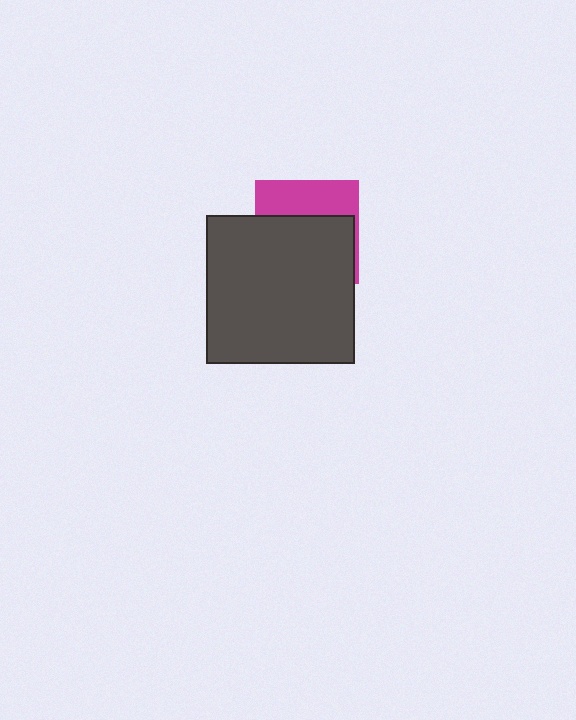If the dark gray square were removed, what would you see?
You would see the complete magenta square.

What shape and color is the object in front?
The object in front is a dark gray square.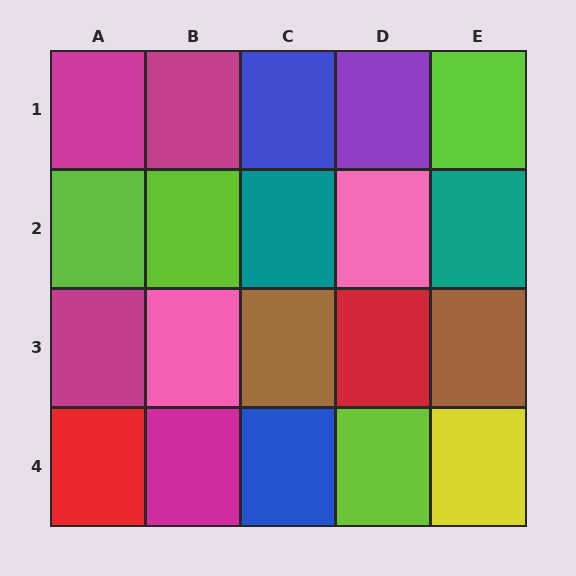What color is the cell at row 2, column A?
Lime.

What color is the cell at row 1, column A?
Magenta.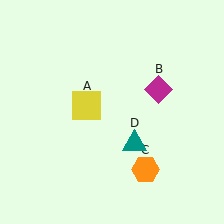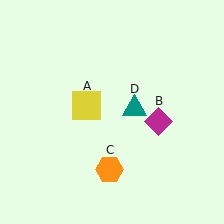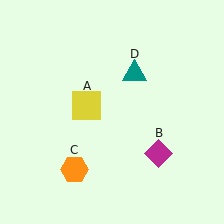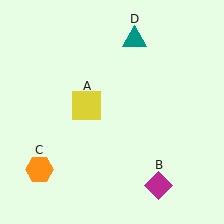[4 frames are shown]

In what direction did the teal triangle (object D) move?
The teal triangle (object D) moved up.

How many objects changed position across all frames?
3 objects changed position: magenta diamond (object B), orange hexagon (object C), teal triangle (object D).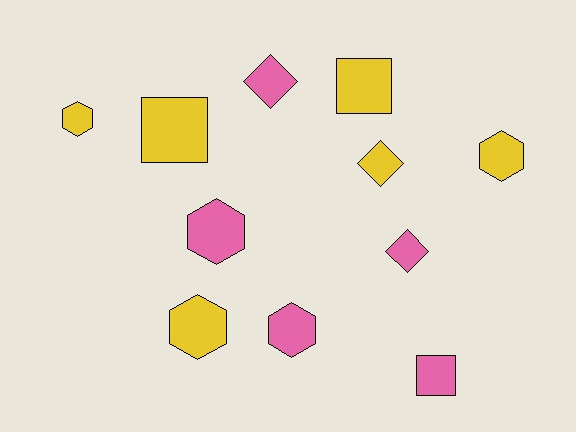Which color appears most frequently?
Yellow, with 6 objects.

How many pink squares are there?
There is 1 pink square.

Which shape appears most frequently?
Hexagon, with 5 objects.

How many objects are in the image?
There are 11 objects.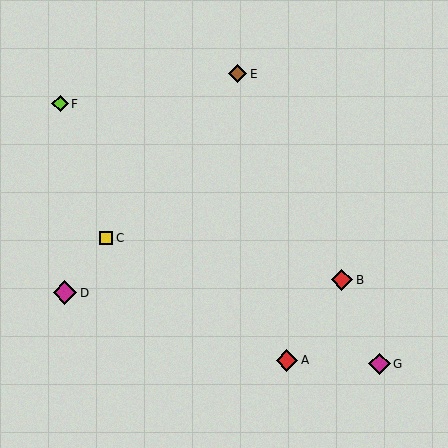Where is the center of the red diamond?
The center of the red diamond is at (287, 361).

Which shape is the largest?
The magenta diamond (labeled D) is the largest.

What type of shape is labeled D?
Shape D is a magenta diamond.